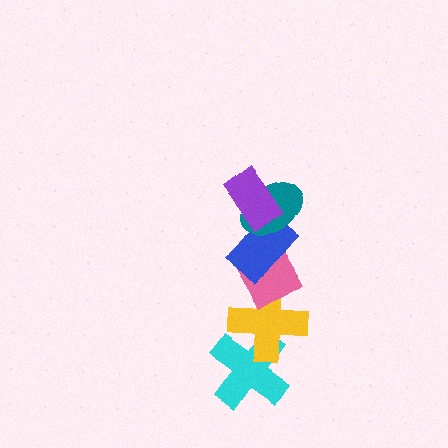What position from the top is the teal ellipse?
The teal ellipse is 2nd from the top.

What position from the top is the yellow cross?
The yellow cross is 5th from the top.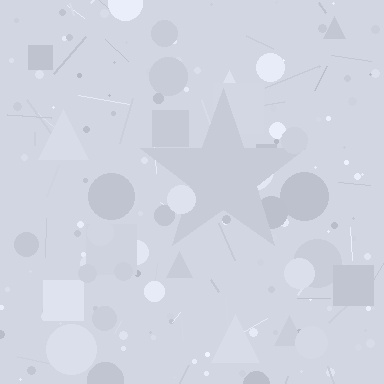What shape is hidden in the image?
A star is hidden in the image.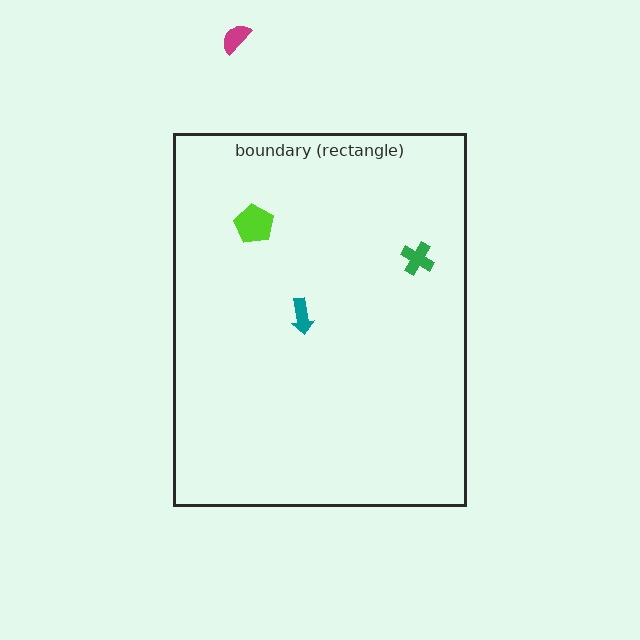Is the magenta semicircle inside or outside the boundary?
Outside.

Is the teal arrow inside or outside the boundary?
Inside.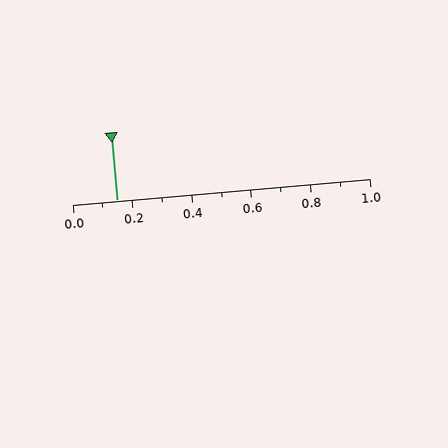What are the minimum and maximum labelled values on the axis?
The axis runs from 0.0 to 1.0.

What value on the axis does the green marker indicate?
The marker indicates approximately 0.15.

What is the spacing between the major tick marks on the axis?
The major ticks are spaced 0.2 apart.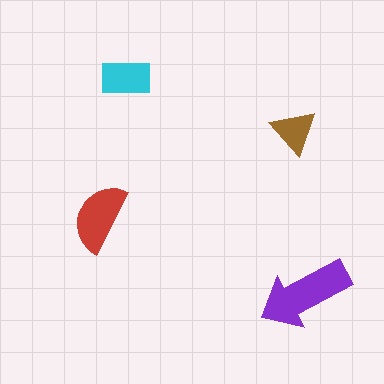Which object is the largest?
The purple arrow.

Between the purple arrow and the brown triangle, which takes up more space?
The purple arrow.